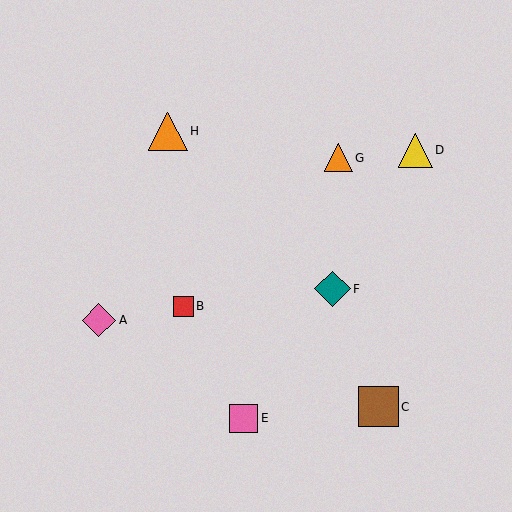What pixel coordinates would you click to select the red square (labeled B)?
Click at (183, 306) to select the red square B.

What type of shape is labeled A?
Shape A is a pink diamond.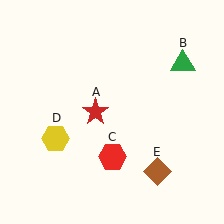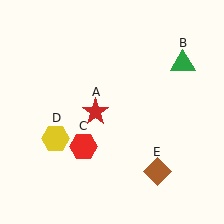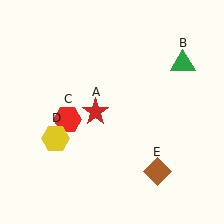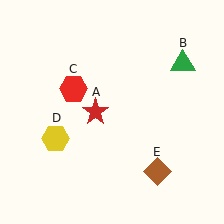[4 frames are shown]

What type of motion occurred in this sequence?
The red hexagon (object C) rotated clockwise around the center of the scene.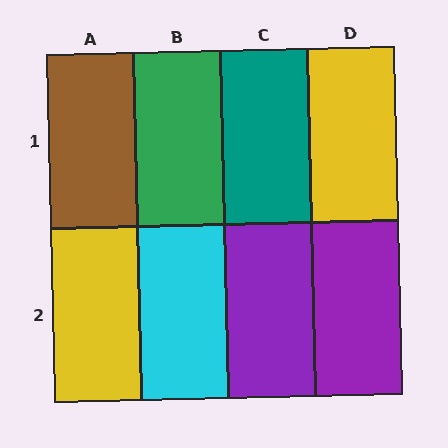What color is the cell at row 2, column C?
Purple.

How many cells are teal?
1 cell is teal.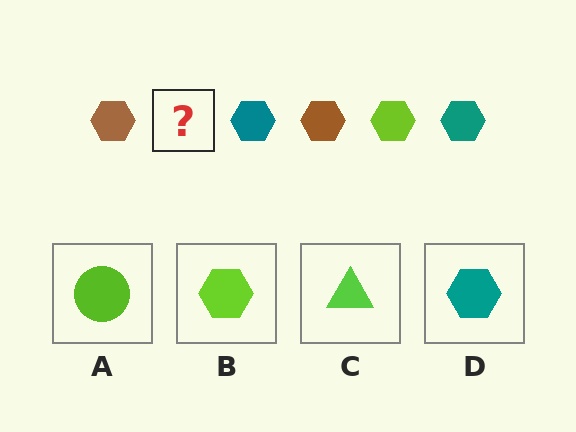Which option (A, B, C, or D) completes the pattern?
B.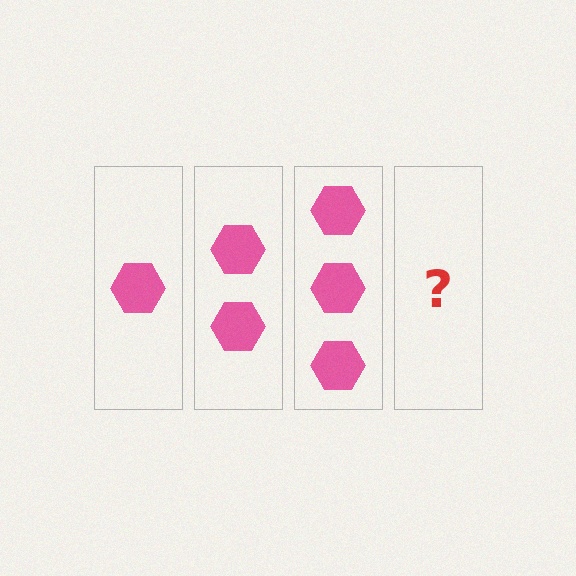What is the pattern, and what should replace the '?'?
The pattern is that each step adds one more hexagon. The '?' should be 4 hexagons.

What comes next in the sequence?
The next element should be 4 hexagons.